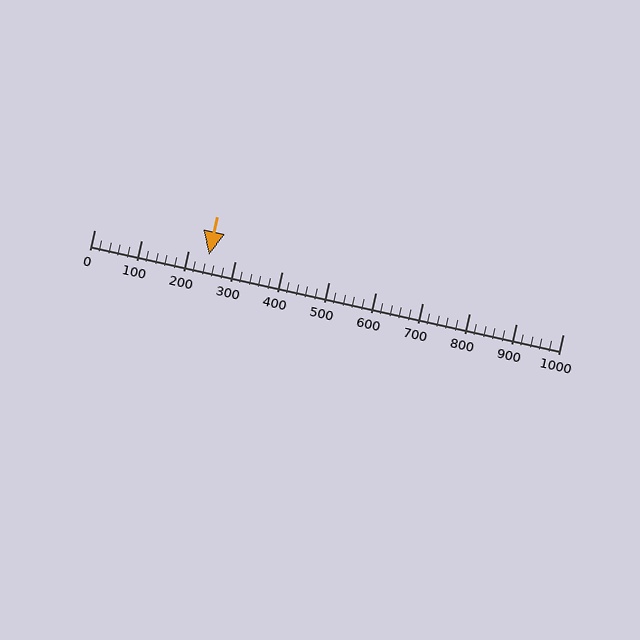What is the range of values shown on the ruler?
The ruler shows values from 0 to 1000.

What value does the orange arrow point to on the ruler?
The orange arrow points to approximately 246.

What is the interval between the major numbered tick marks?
The major tick marks are spaced 100 units apart.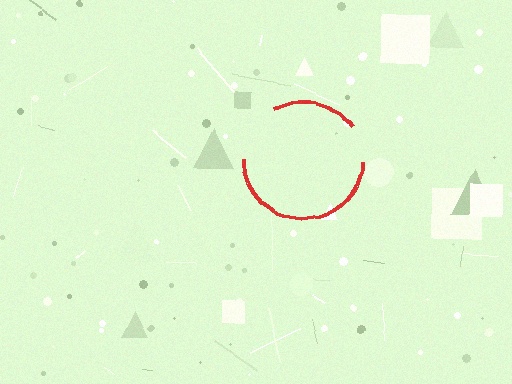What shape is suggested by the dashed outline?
The dashed outline suggests a circle.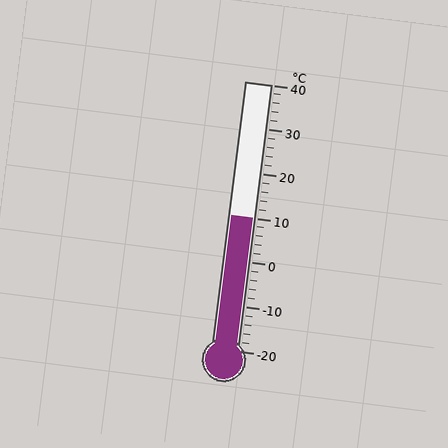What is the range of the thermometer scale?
The thermometer scale ranges from -20°C to 40°C.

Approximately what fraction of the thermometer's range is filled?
The thermometer is filled to approximately 50% of its range.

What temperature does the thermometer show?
The thermometer shows approximately 10°C.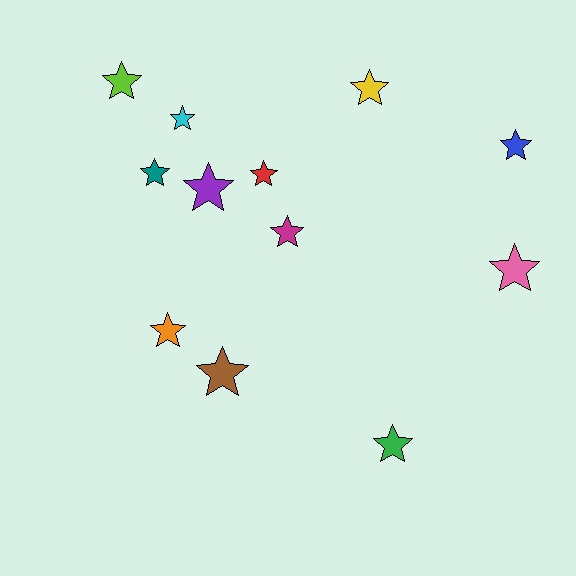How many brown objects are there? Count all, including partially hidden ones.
There is 1 brown object.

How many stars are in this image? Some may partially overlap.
There are 12 stars.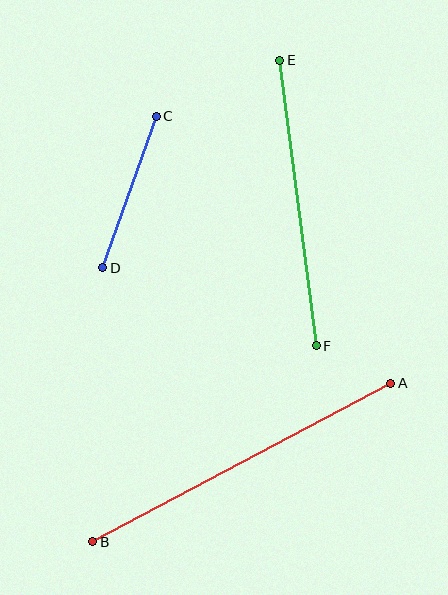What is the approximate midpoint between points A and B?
The midpoint is at approximately (242, 463) pixels.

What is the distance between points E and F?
The distance is approximately 287 pixels.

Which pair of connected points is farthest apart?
Points A and B are farthest apart.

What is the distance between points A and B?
The distance is approximately 338 pixels.